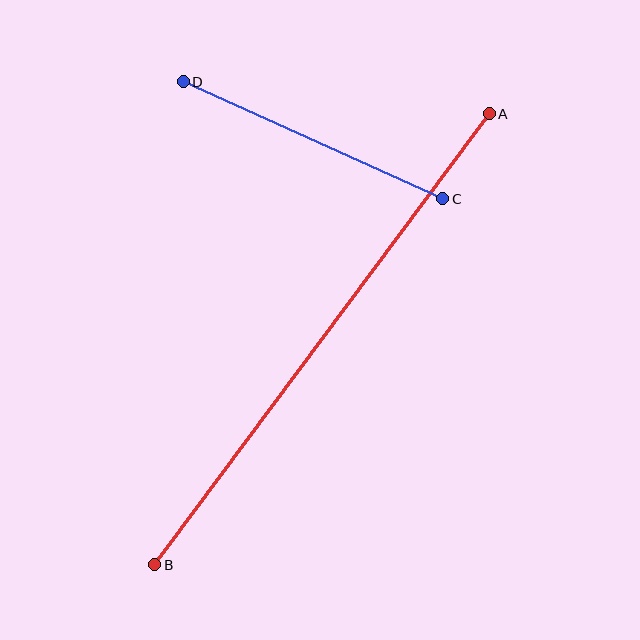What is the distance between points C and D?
The distance is approximately 285 pixels.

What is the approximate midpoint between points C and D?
The midpoint is at approximately (313, 140) pixels.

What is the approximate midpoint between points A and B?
The midpoint is at approximately (322, 339) pixels.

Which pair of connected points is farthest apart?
Points A and B are farthest apart.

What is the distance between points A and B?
The distance is approximately 562 pixels.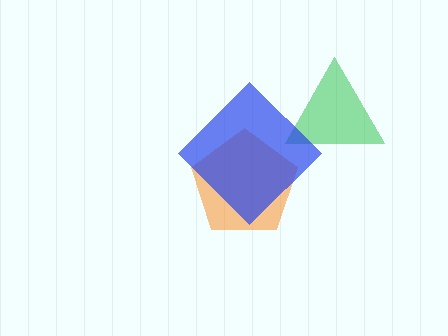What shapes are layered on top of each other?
The layered shapes are: an orange pentagon, a green triangle, a blue diamond.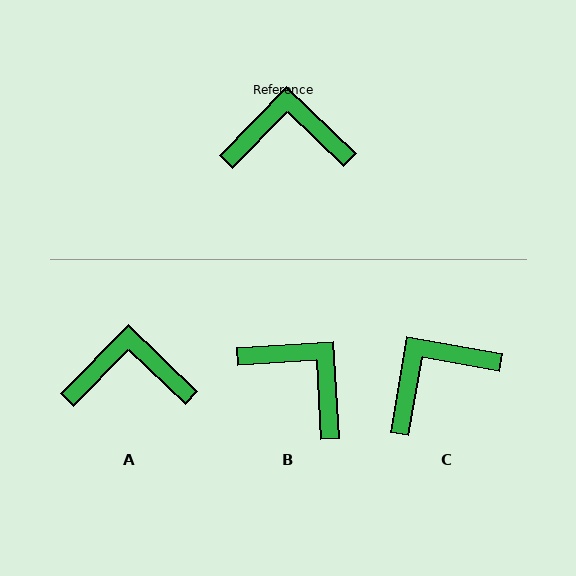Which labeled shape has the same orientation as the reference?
A.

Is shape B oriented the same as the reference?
No, it is off by about 43 degrees.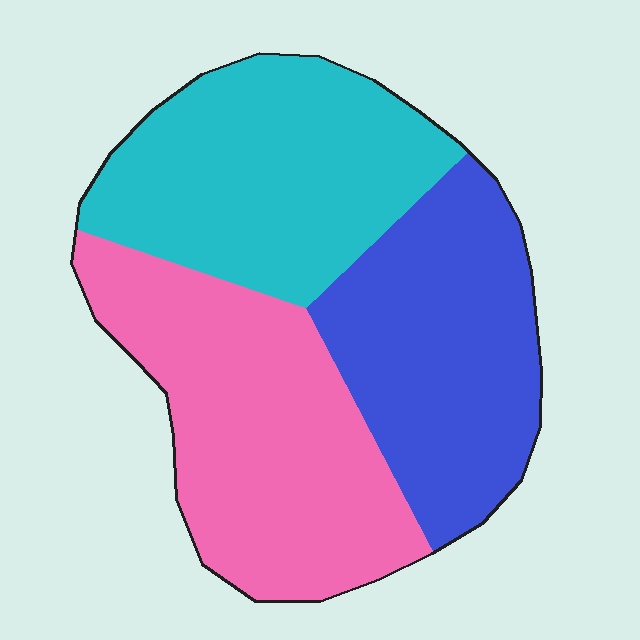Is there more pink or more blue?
Pink.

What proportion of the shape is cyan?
Cyan takes up between a quarter and a half of the shape.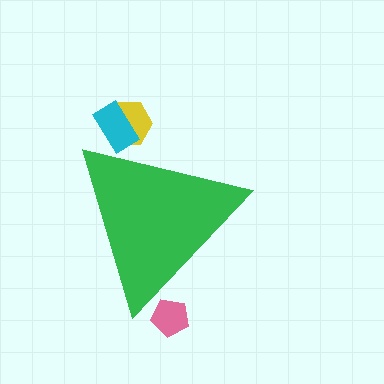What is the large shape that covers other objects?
A green triangle.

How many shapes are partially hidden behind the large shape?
3 shapes are partially hidden.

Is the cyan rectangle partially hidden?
Yes, the cyan rectangle is partially hidden behind the green triangle.